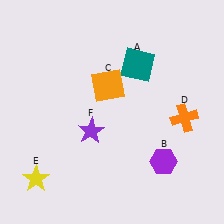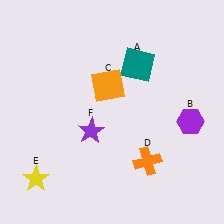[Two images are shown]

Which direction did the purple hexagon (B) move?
The purple hexagon (B) moved up.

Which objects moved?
The objects that moved are: the purple hexagon (B), the orange cross (D).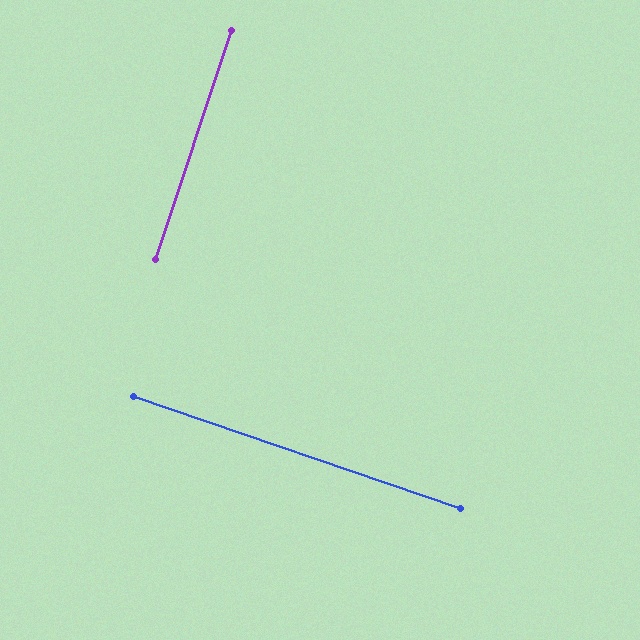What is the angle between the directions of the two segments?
Approximately 89 degrees.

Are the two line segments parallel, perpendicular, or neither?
Perpendicular — they meet at approximately 89°.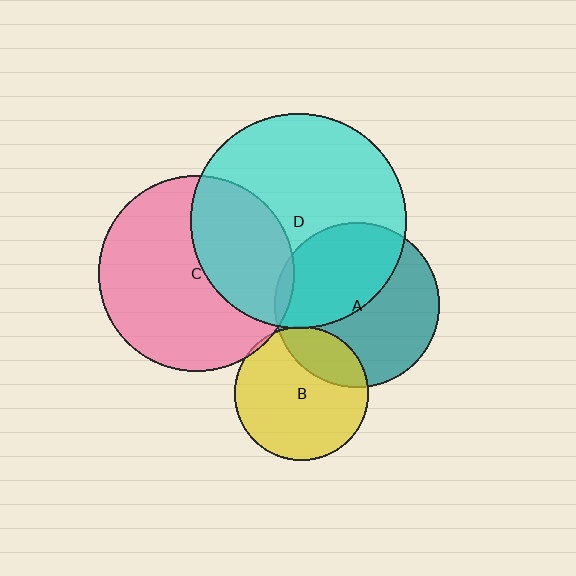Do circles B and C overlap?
Yes.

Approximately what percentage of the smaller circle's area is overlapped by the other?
Approximately 5%.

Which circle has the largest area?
Circle D (cyan).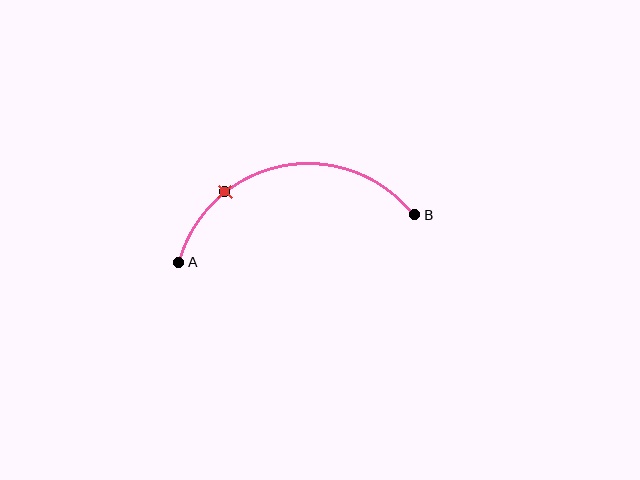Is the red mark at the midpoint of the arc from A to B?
No. The red mark lies on the arc but is closer to endpoint A. The arc midpoint would be at the point on the curve equidistant along the arc from both A and B.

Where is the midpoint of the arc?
The arc midpoint is the point on the curve farthest from the straight line joining A and B. It sits above that line.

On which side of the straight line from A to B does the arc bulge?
The arc bulges above the straight line connecting A and B.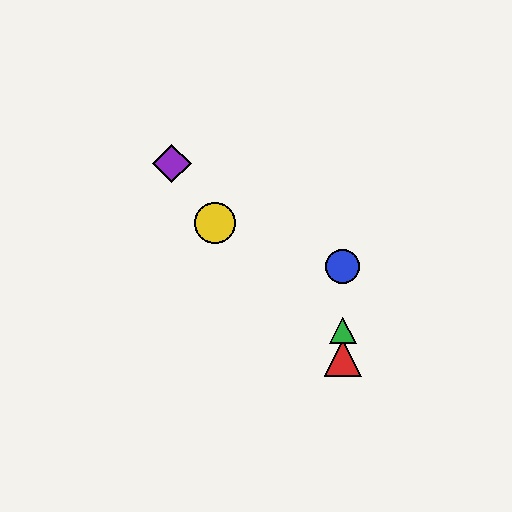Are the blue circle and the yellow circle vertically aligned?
No, the blue circle is at x≈343 and the yellow circle is at x≈215.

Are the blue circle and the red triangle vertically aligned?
Yes, both are at x≈343.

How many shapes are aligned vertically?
3 shapes (the red triangle, the blue circle, the green triangle) are aligned vertically.